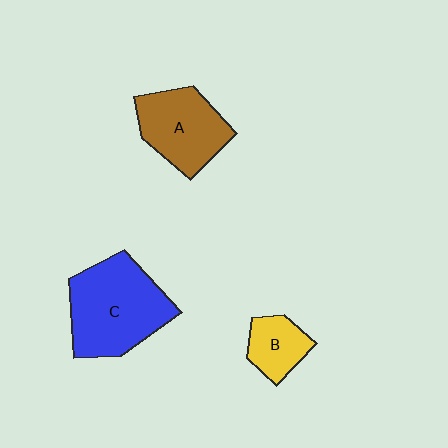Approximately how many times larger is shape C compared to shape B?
Approximately 2.6 times.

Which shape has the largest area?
Shape C (blue).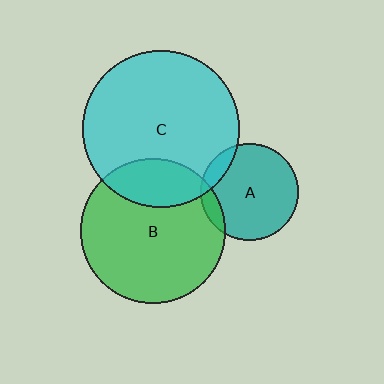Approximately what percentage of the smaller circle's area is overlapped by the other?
Approximately 10%.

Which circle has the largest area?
Circle C (cyan).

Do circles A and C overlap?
Yes.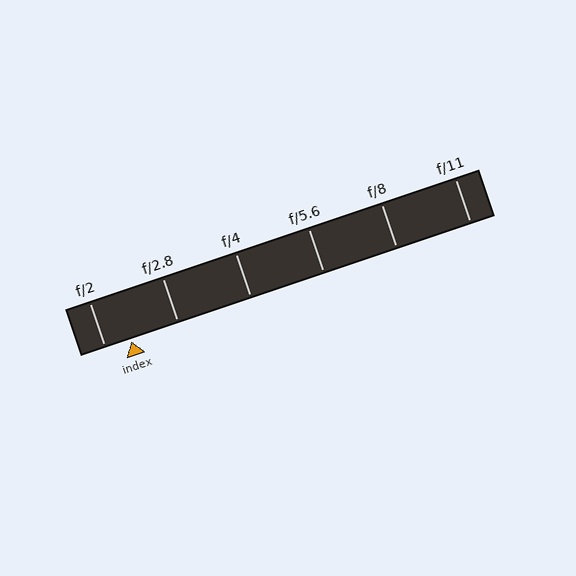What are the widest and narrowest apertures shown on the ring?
The widest aperture shown is f/2 and the narrowest is f/11.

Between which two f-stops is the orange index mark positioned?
The index mark is between f/2 and f/2.8.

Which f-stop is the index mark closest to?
The index mark is closest to f/2.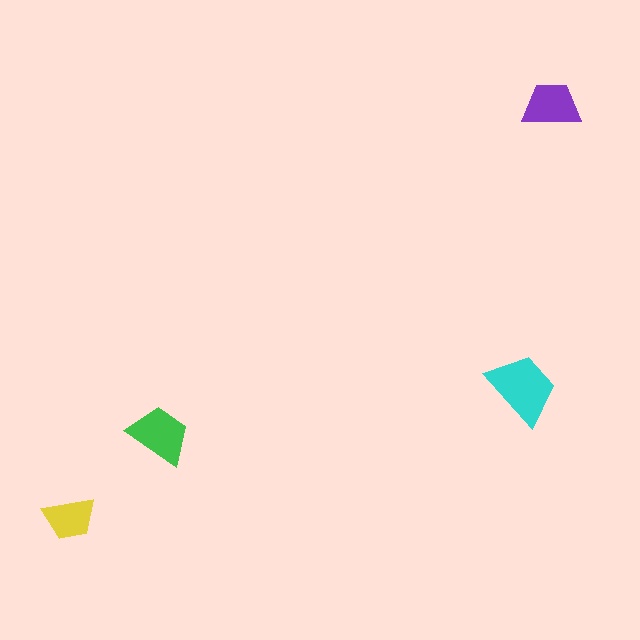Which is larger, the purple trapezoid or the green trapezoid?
The green one.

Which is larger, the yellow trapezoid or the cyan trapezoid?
The cyan one.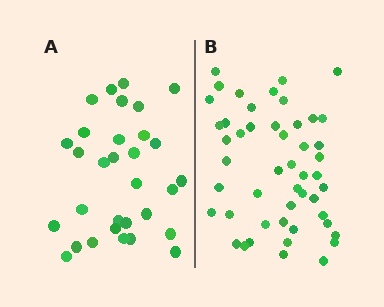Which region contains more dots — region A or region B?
Region B (the right region) has more dots.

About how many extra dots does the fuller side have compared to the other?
Region B has approximately 20 more dots than region A.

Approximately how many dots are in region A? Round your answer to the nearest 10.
About 30 dots. (The exact count is 31, which rounds to 30.)